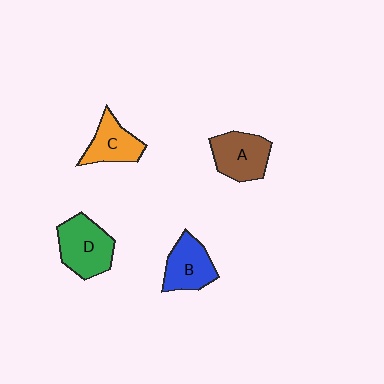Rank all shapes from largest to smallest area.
From largest to smallest: D (green), A (brown), B (blue), C (orange).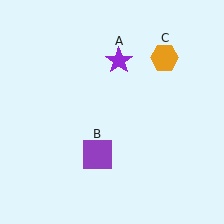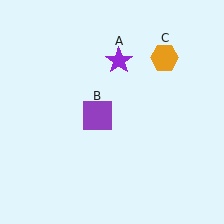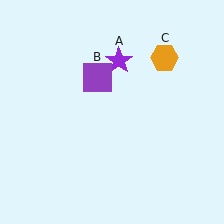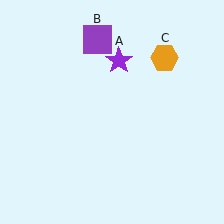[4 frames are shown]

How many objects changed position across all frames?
1 object changed position: purple square (object B).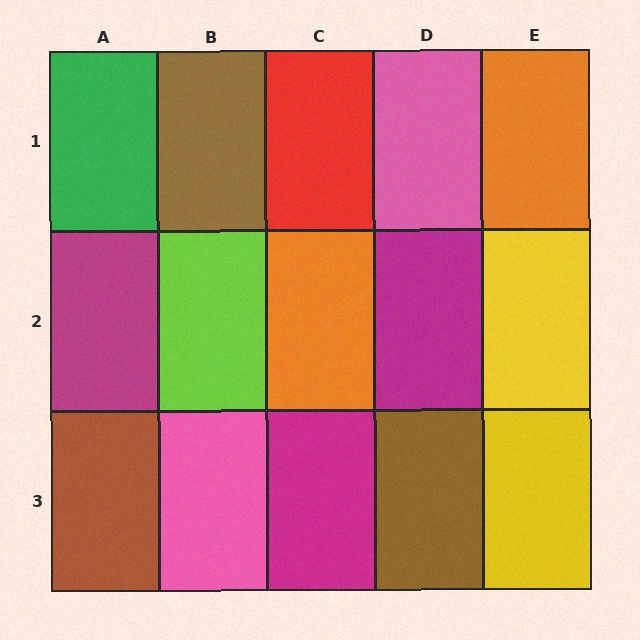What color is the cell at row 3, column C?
Magenta.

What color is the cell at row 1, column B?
Brown.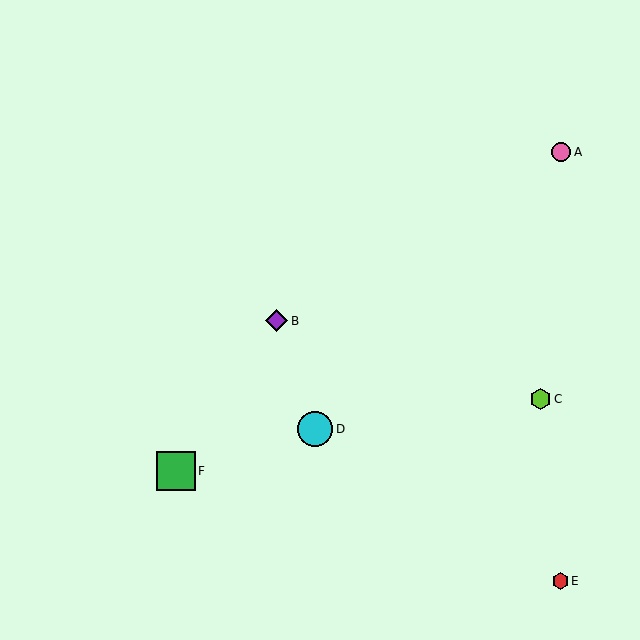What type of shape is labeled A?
Shape A is a pink circle.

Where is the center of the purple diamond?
The center of the purple diamond is at (277, 321).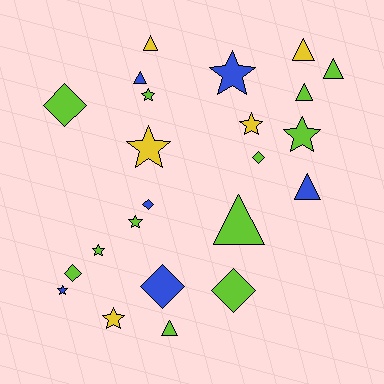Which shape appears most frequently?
Star, with 9 objects.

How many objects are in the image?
There are 23 objects.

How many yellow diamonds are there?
There are no yellow diamonds.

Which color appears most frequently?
Lime, with 12 objects.